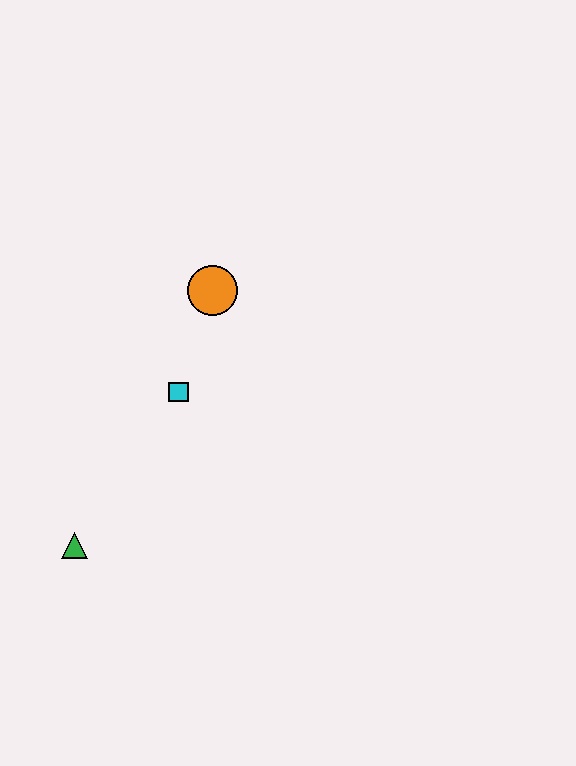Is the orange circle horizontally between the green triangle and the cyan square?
No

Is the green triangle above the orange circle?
No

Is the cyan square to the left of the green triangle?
No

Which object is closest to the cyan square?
The orange circle is closest to the cyan square.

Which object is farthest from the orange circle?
The green triangle is farthest from the orange circle.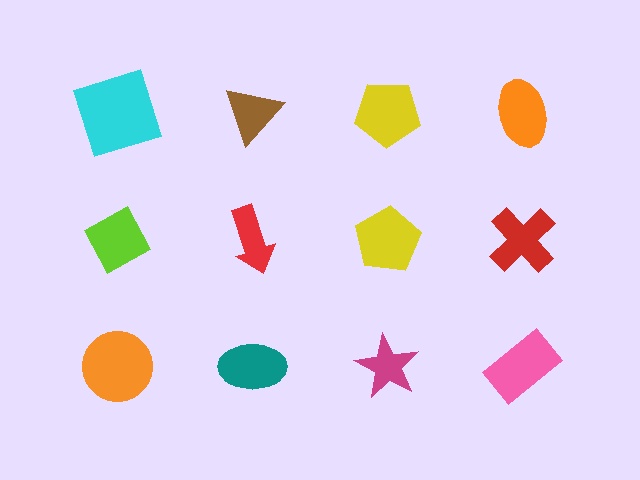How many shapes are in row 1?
4 shapes.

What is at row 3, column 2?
A teal ellipse.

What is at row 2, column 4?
A red cross.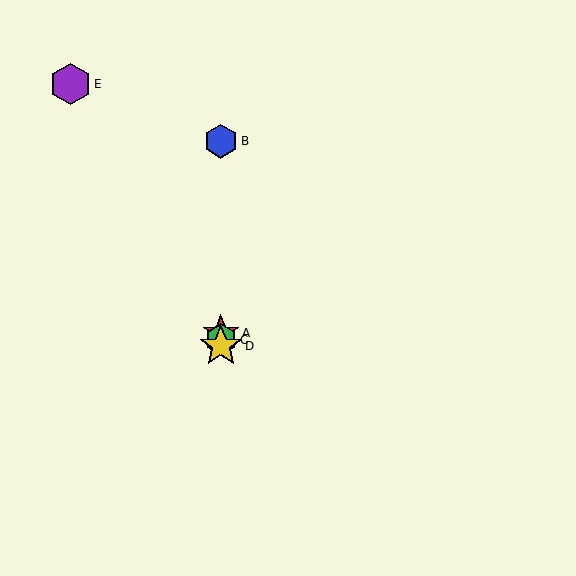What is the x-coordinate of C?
Object C is at x≈221.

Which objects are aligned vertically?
Objects A, B, C, D are aligned vertically.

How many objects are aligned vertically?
4 objects (A, B, C, D) are aligned vertically.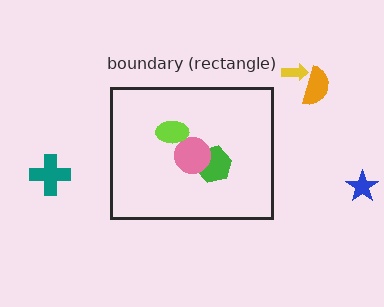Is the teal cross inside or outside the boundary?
Outside.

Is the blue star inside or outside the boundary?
Outside.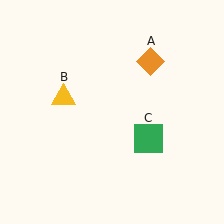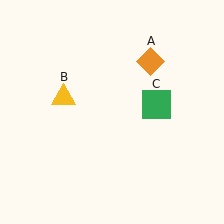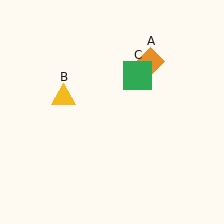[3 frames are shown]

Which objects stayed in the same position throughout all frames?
Orange diamond (object A) and yellow triangle (object B) remained stationary.